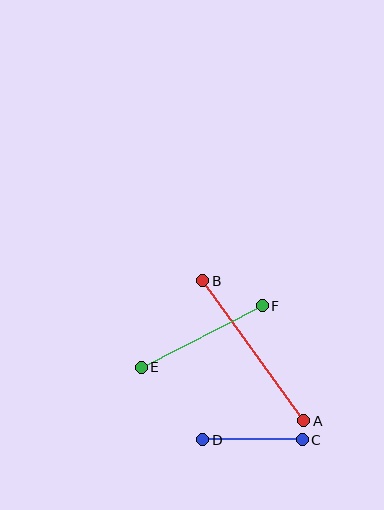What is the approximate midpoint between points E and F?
The midpoint is at approximately (202, 337) pixels.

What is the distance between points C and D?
The distance is approximately 99 pixels.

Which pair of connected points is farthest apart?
Points A and B are farthest apart.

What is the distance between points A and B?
The distance is approximately 173 pixels.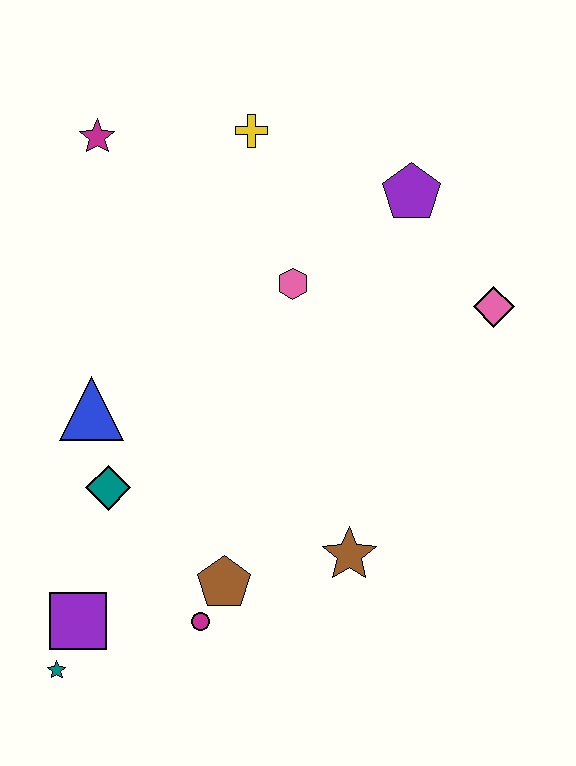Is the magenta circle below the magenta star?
Yes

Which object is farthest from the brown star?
The magenta star is farthest from the brown star.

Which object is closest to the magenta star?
The yellow cross is closest to the magenta star.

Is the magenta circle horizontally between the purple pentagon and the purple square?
Yes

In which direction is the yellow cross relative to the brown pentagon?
The yellow cross is above the brown pentagon.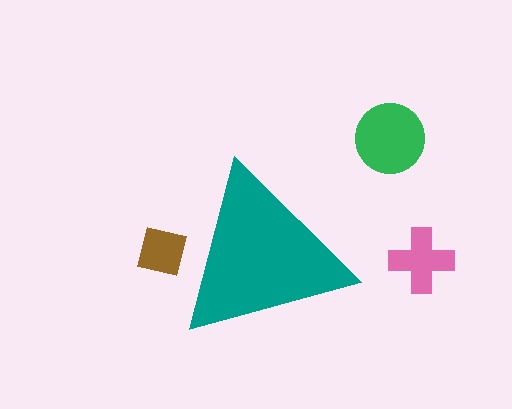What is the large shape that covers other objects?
A teal triangle.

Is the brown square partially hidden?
Yes, the brown square is partially hidden behind the teal triangle.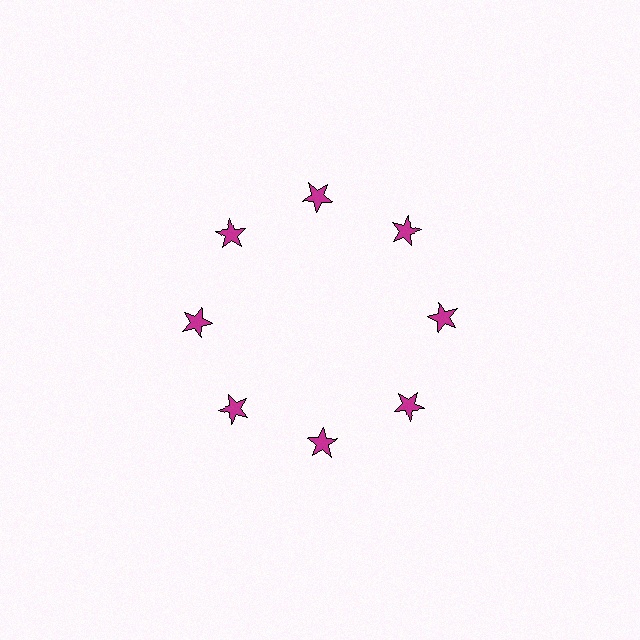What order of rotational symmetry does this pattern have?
This pattern has 8-fold rotational symmetry.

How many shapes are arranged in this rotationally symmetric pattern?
There are 8 shapes, arranged in 8 groups of 1.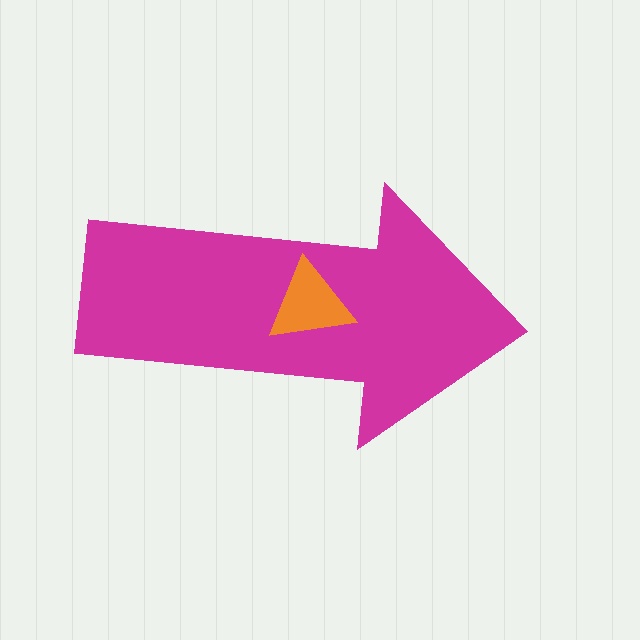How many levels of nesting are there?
2.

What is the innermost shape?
The orange triangle.